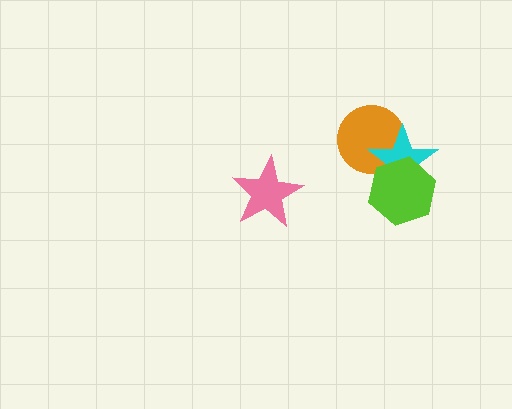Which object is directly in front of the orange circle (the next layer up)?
The cyan star is directly in front of the orange circle.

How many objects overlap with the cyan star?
2 objects overlap with the cyan star.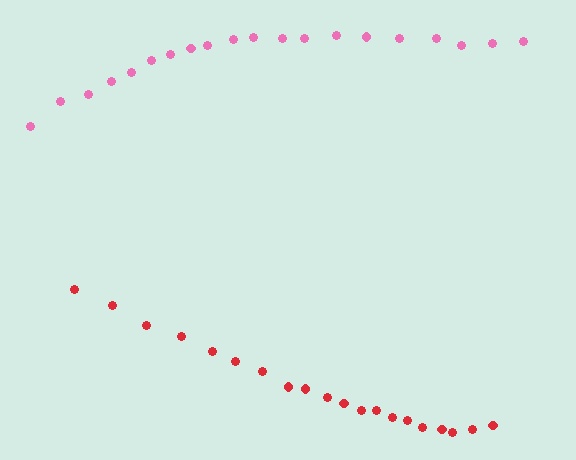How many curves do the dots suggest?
There are 2 distinct paths.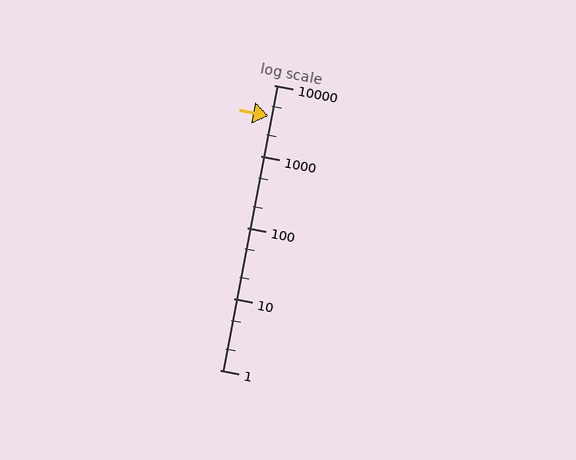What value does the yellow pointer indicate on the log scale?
The pointer indicates approximately 3700.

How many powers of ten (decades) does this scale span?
The scale spans 4 decades, from 1 to 10000.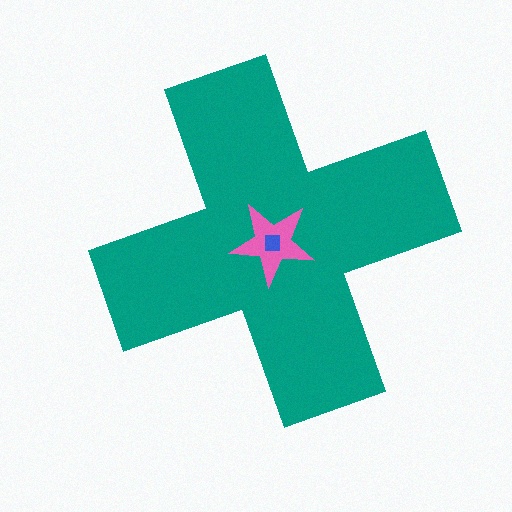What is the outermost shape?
The teal cross.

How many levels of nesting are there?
3.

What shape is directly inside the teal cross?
The pink star.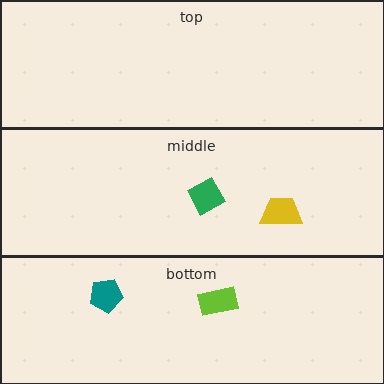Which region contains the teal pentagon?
The bottom region.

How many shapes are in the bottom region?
2.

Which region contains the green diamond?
The middle region.